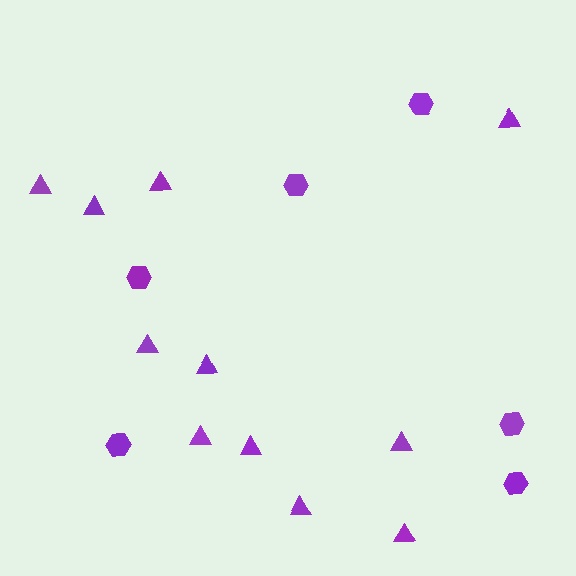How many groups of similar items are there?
There are 2 groups: one group of hexagons (6) and one group of triangles (11).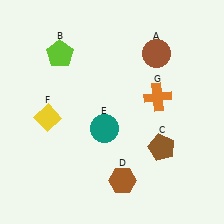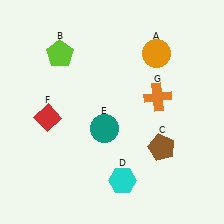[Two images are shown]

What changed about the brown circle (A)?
In Image 1, A is brown. In Image 2, it changed to orange.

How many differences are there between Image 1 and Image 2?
There are 3 differences between the two images.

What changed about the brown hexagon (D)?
In Image 1, D is brown. In Image 2, it changed to cyan.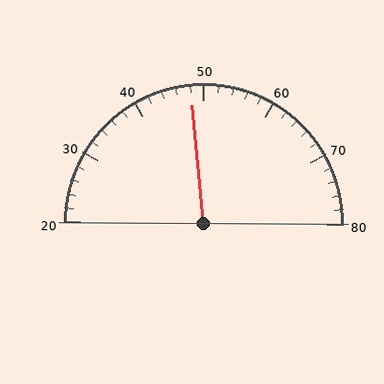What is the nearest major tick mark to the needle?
The nearest major tick mark is 50.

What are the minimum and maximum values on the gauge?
The gauge ranges from 20 to 80.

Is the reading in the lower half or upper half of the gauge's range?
The reading is in the lower half of the range (20 to 80).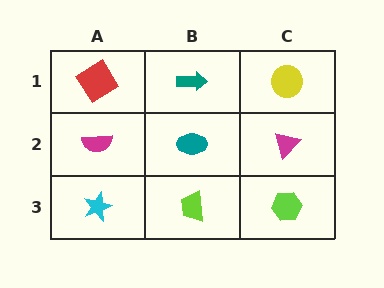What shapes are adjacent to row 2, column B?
A teal arrow (row 1, column B), a lime trapezoid (row 3, column B), a magenta semicircle (row 2, column A), a magenta triangle (row 2, column C).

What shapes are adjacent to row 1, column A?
A magenta semicircle (row 2, column A), a teal arrow (row 1, column B).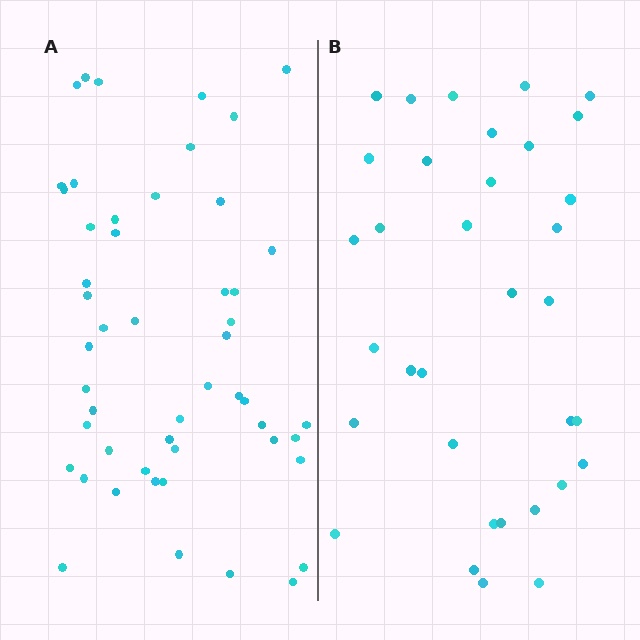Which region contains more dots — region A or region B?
Region A (the left region) has more dots.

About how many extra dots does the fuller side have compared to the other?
Region A has approximately 15 more dots than region B.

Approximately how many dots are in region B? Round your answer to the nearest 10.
About 30 dots. (The exact count is 34, which rounds to 30.)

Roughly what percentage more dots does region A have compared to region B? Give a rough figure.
About 50% more.